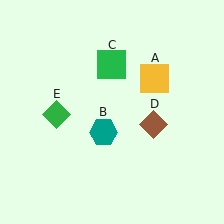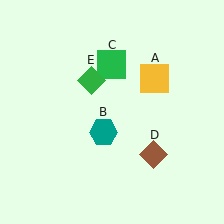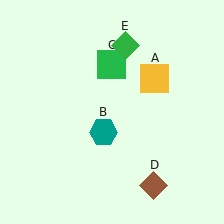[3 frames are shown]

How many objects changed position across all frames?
2 objects changed position: brown diamond (object D), green diamond (object E).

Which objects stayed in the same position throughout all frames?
Yellow square (object A) and teal hexagon (object B) and green square (object C) remained stationary.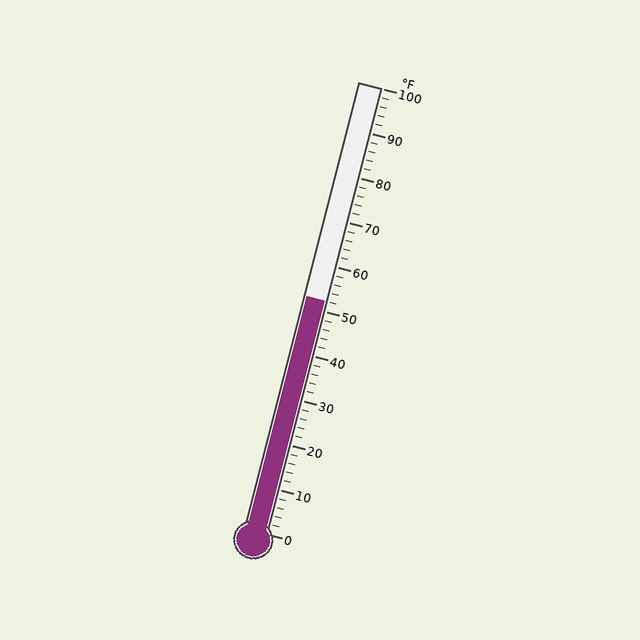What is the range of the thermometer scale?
The thermometer scale ranges from 0°F to 100°F.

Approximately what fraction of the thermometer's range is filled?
The thermometer is filled to approximately 50% of its range.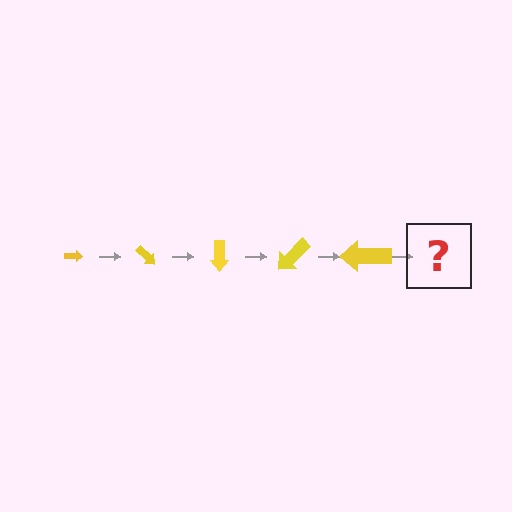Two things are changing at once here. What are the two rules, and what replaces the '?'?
The two rules are that the arrow grows larger each step and it rotates 45 degrees each step. The '?' should be an arrow, larger than the previous one and rotated 225 degrees from the start.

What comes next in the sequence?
The next element should be an arrow, larger than the previous one and rotated 225 degrees from the start.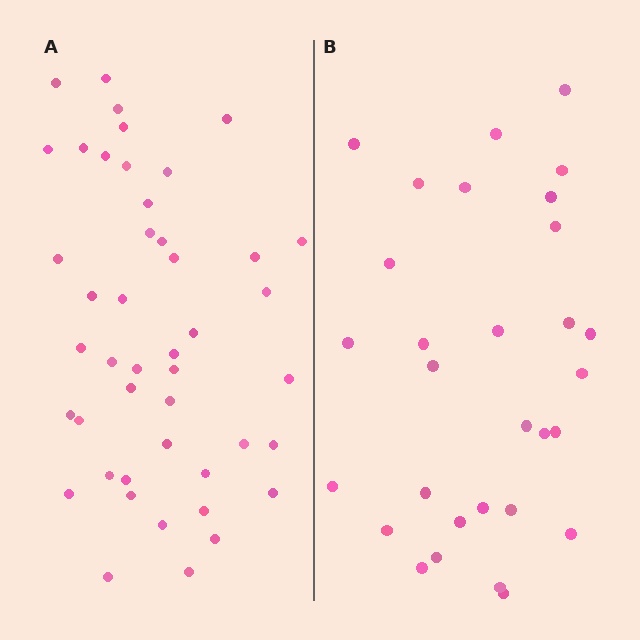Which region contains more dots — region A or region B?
Region A (the left region) has more dots.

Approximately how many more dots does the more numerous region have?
Region A has approximately 15 more dots than region B.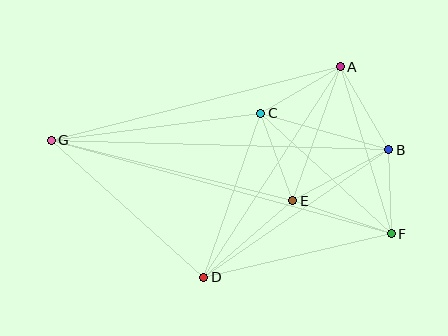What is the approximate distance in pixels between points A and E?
The distance between A and E is approximately 142 pixels.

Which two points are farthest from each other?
Points F and G are farthest from each other.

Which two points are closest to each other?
Points B and F are closest to each other.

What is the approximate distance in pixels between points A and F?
The distance between A and F is approximately 174 pixels.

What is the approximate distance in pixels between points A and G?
The distance between A and G is approximately 298 pixels.